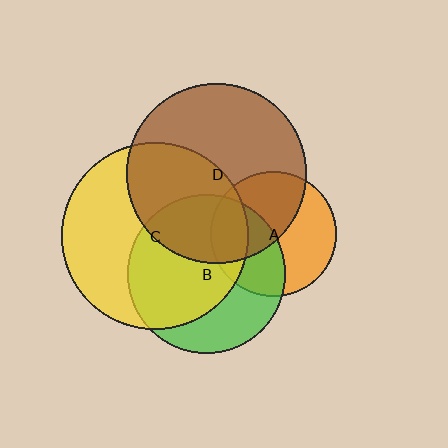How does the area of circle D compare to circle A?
Approximately 2.1 times.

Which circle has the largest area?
Circle C (yellow).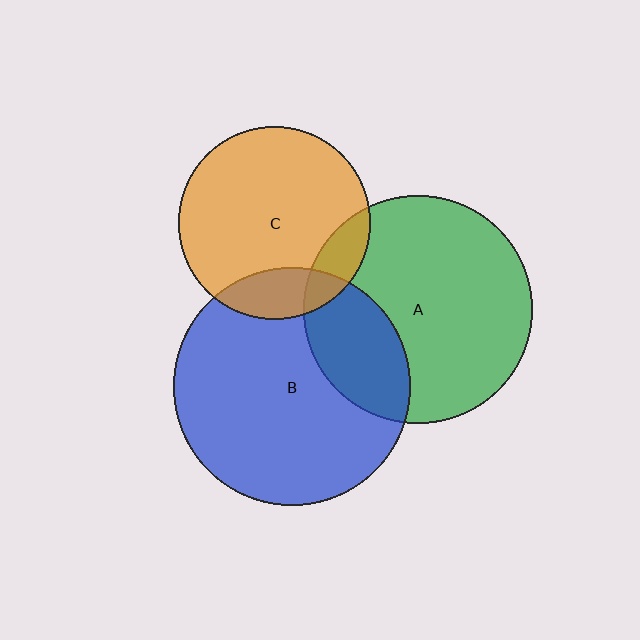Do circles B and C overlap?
Yes.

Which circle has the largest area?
Circle B (blue).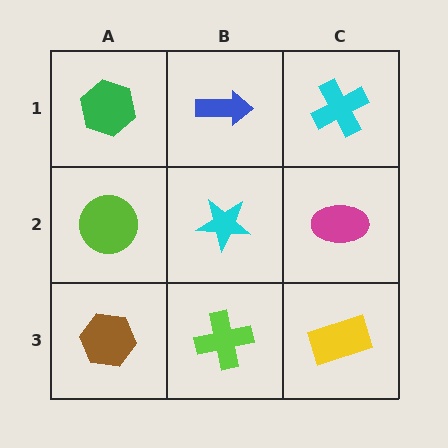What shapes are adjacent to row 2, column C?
A cyan cross (row 1, column C), a yellow rectangle (row 3, column C), a cyan star (row 2, column B).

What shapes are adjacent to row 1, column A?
A lime circle (row 2, column A), a blue arrow (row 1, column B).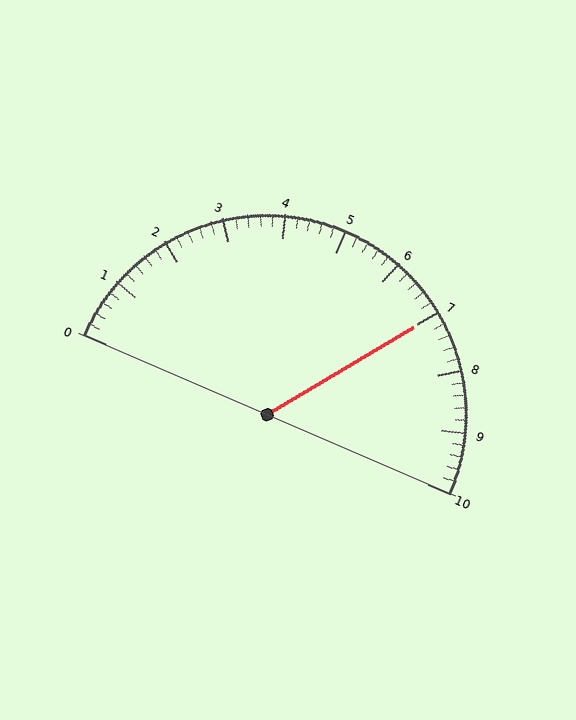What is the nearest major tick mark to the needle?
The nearest major tick mark is 7.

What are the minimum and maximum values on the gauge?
The gauge ranges from 0 to 10.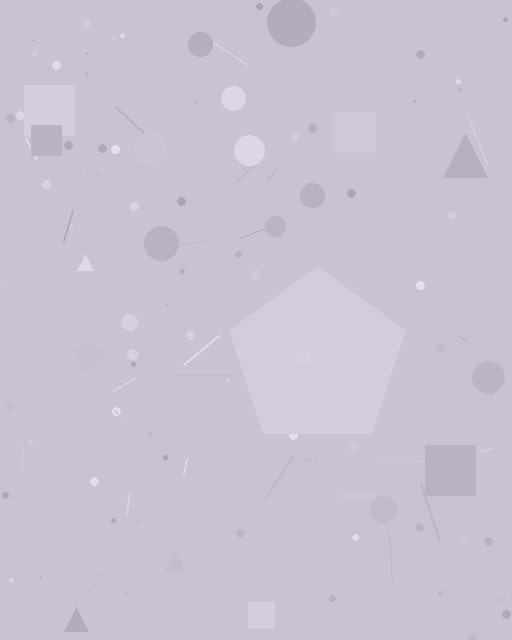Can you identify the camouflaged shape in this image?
The camouflaged shape is a pentagon.